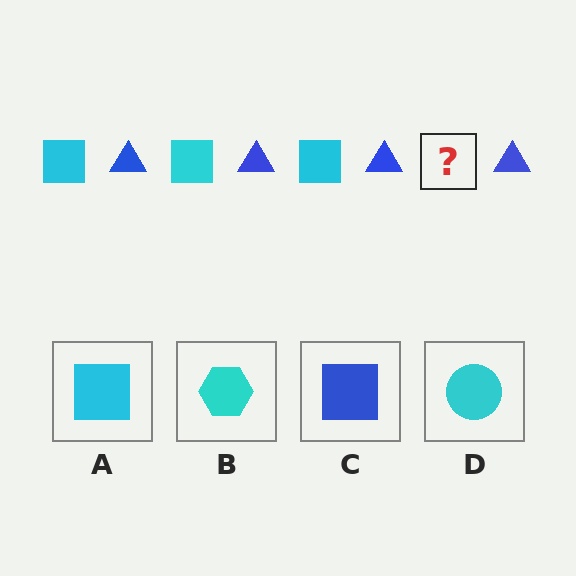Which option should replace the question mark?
Option A.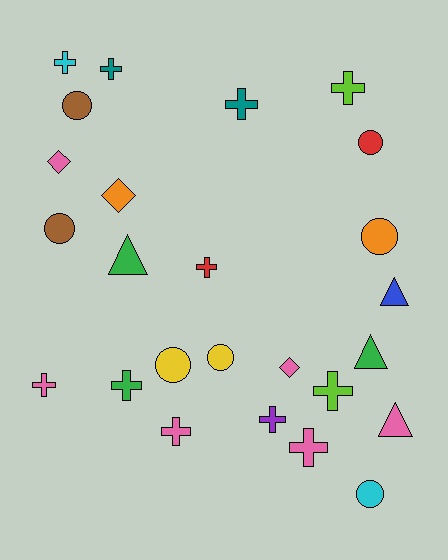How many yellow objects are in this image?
There are 2 yellow objects.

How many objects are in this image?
There are 25 objects.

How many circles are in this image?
There are 7 circles.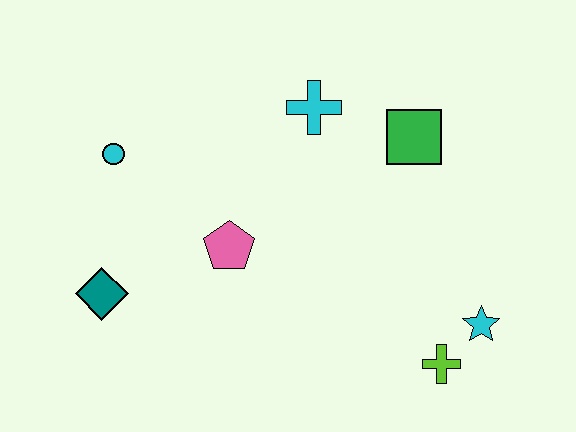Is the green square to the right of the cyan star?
No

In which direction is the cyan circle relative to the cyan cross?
The cyan circle is to the left of the cyan cross.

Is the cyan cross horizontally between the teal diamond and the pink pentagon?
No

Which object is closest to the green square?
The cyan cross is closest to the green square.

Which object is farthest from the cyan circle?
The cyan star is farthest from the cyan circle.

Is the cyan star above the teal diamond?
No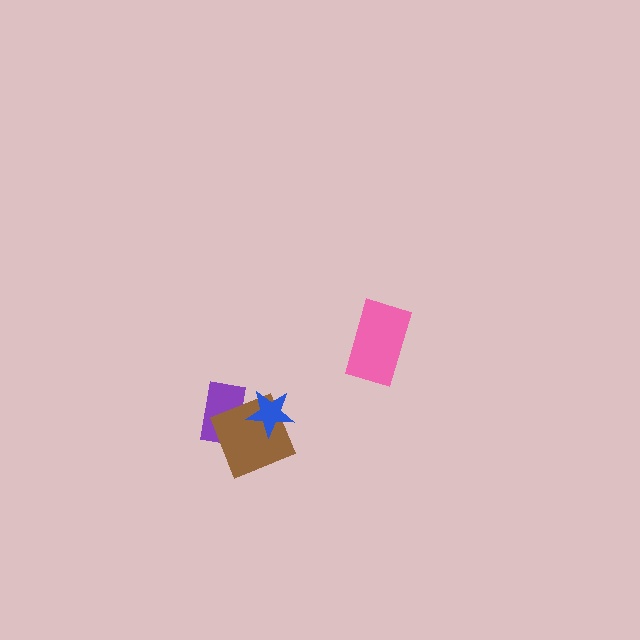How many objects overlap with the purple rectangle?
2 objects overlap with the purple rectangle.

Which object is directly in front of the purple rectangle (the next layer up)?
The brown square is directly in front of the purple rectangle.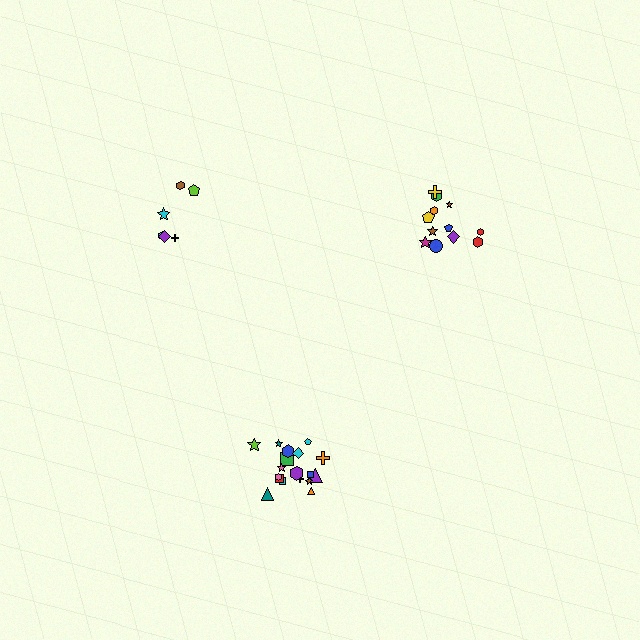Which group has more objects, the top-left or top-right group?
The top-right group.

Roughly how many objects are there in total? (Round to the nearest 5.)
Roughly 35 objects in total.